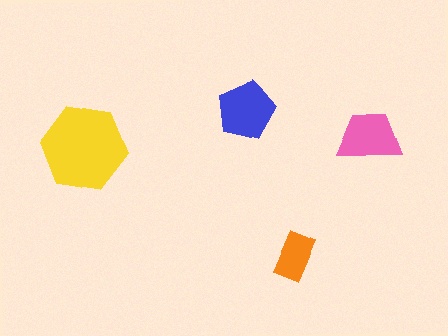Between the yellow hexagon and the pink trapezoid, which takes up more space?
The yellow hexagon.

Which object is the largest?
The yellow hexagon.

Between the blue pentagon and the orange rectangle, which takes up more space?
The blue pentagon.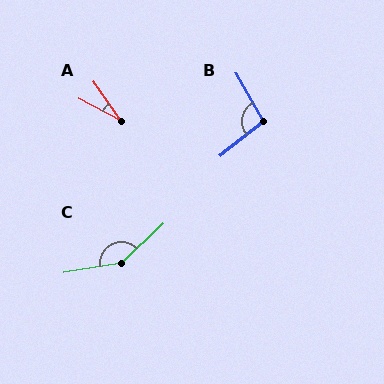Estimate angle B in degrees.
Approximately 100 degrees.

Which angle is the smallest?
A, at approximately 27 degrees.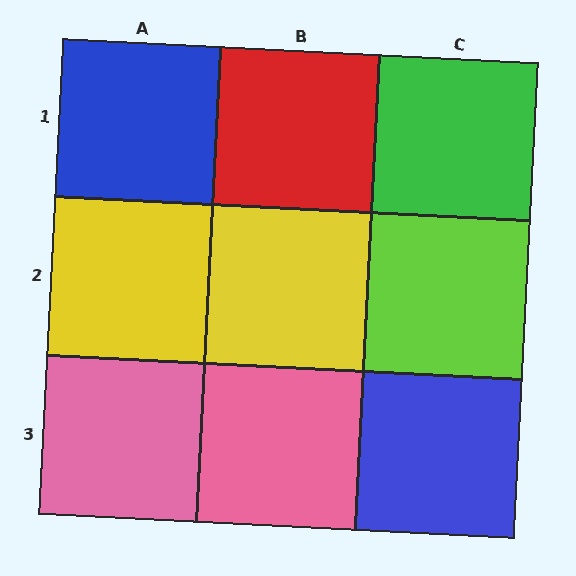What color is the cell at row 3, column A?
Pink.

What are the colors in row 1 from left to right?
Blue, red, green.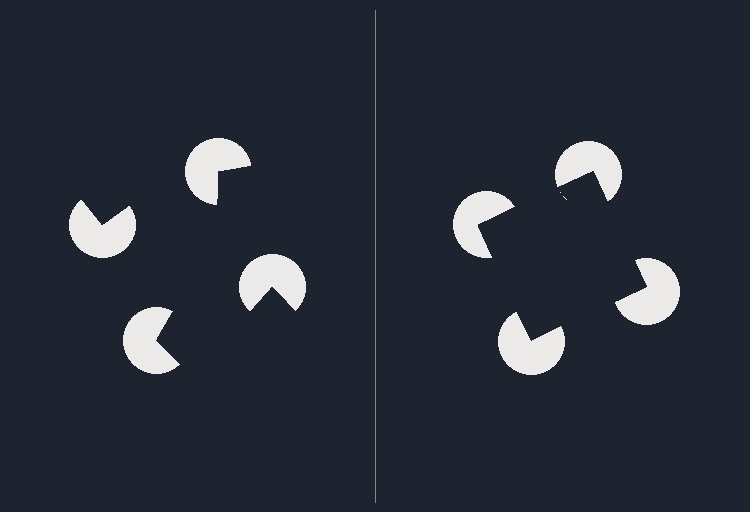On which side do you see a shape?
An illusory square appears on the right side. On the left side the wedge cuts are rotated, so no coherent shape forms.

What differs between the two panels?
The pac-man discs are positioned identically on both sides; only the wedge orientations differ. On the right they align to a square; on the left they are misaligned.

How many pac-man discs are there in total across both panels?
8 — 4 on each side.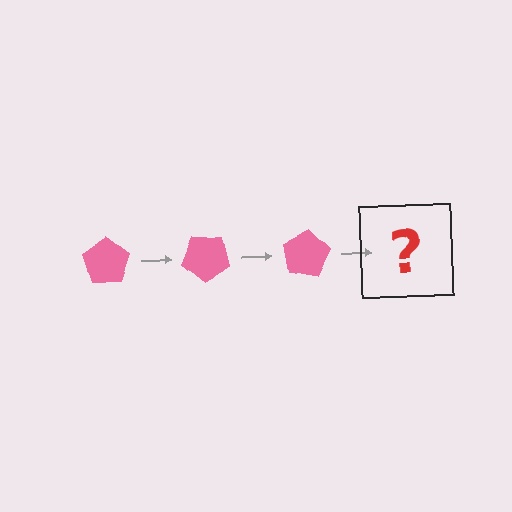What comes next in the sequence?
The next element should be a pink pentagon rotated 120 degrees.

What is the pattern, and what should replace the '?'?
The pattern is that the pentagon rotates 40 degrees each step. The '?' should be a pink pentagon rotated 120 degrees.